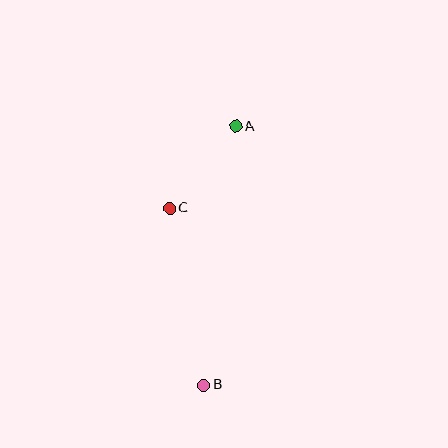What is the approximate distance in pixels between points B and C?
The distance between B and C is approximately 180 pixels.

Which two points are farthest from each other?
Points A and B are farthest from each other.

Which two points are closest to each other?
Points A and C are closest to each other.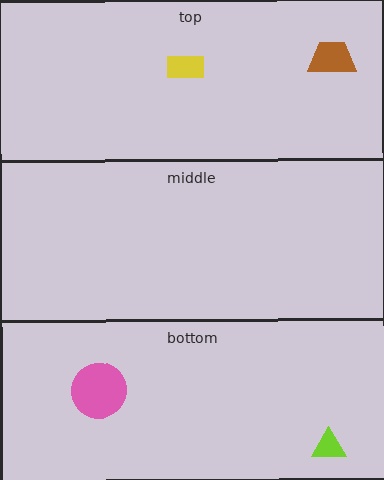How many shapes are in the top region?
2.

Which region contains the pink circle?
The bottom region.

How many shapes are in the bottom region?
2.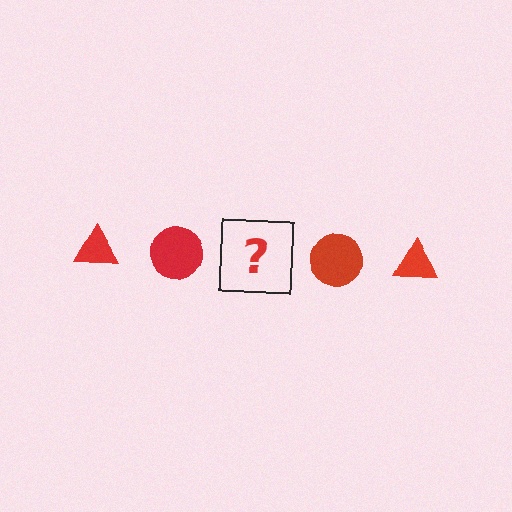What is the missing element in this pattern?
The missing element is a red triangle.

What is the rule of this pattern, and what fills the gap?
The rule is that the pattern cycles through triangle, circle shapes in red. The gap should be filled with a red triangle.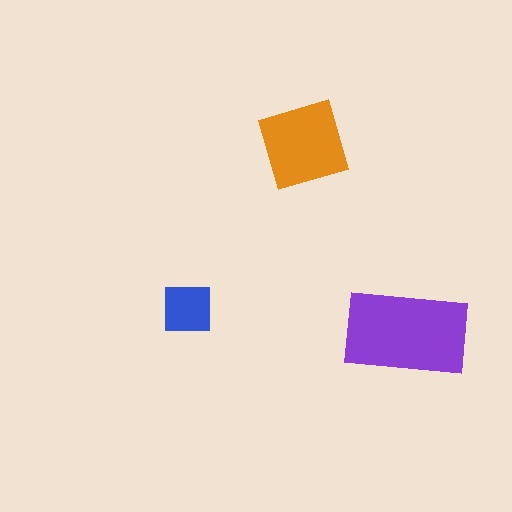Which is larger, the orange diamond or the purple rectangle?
The purple rectangle.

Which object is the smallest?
The blue square.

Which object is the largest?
The purple rectangle.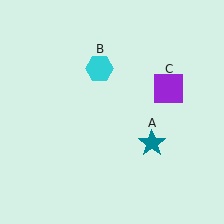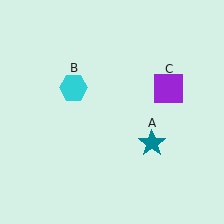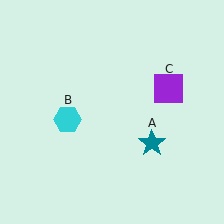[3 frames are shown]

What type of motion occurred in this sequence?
The cyan hexagon (object B) rotated counterclockwise around the center of the scene.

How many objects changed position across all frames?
1 object changed position: cyan hexagon (object B).